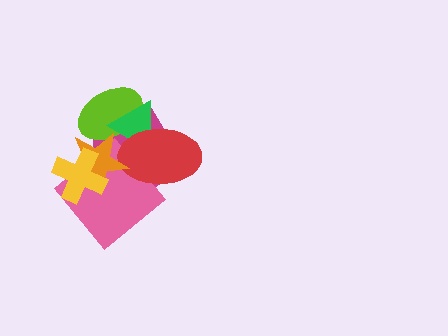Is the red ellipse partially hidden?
Yes, it is partially covered by another shape.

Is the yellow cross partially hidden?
No, no other shape covers it.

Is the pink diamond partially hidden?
Yes, it is partially covered by another shape.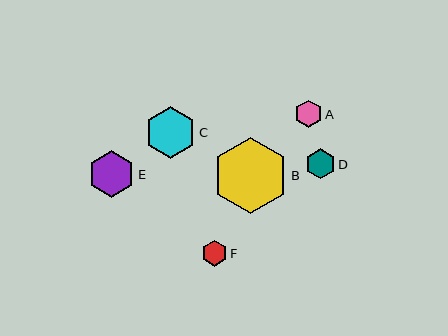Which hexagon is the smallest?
Hexagon F is the smallest with a size of approximately 26 pixels.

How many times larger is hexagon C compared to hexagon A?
Hexagon C is approximately 1.9 times the size of hexagon A.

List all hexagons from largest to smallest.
From largest to smallest: B, C, E, D, A, F.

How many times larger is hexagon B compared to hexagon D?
Hexagon B is approximately 2.5 times the size of hexagon D.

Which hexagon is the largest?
Hexagon B is the largest with a size of approximately 76 pixels.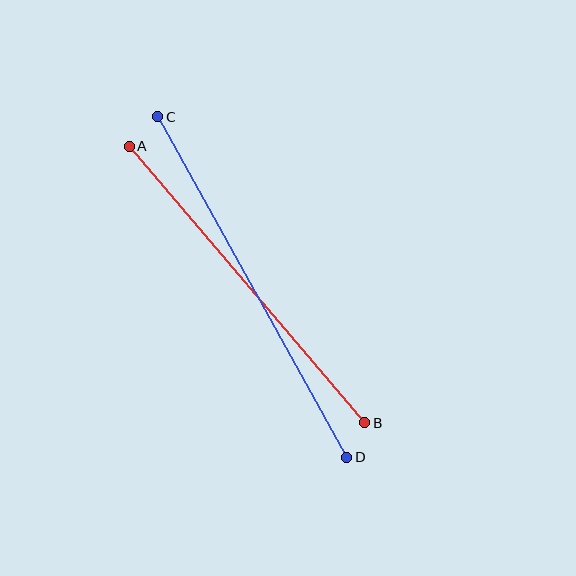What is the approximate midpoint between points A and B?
The midpoint is at approximately (247, 284) pixels.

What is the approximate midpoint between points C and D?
The midpoint is at approximately (252, 287) pixels.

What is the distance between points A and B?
The distance is approximately 364 pixels.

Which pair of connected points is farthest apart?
Points C and D are farthest apart.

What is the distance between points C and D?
The distance is approximately 390 pixels.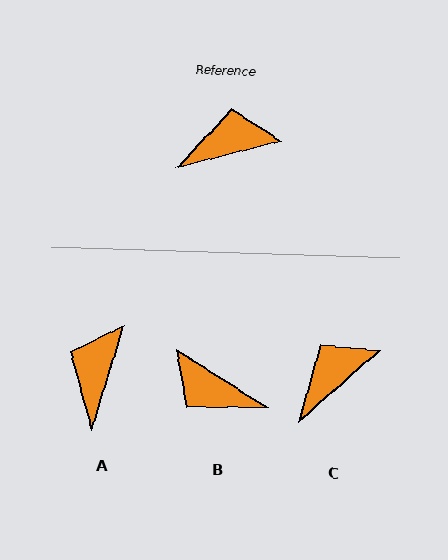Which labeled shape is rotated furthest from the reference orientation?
B, about 133 degrees away.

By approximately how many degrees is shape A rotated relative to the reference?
Approximately 58 degrees counter-clockwise.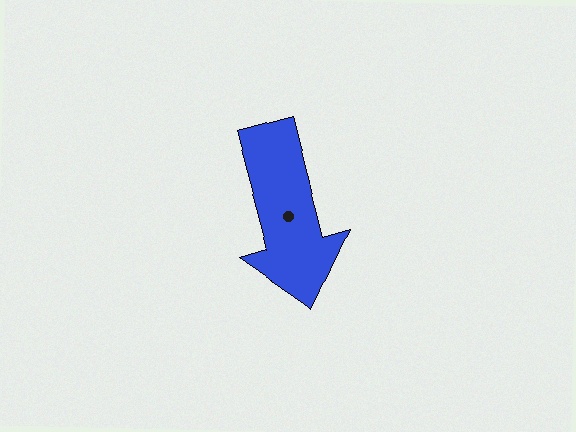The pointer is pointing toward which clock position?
Roughly 6 o'clock.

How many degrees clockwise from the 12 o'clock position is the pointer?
Approximately 165 degrees.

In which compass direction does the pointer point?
South.